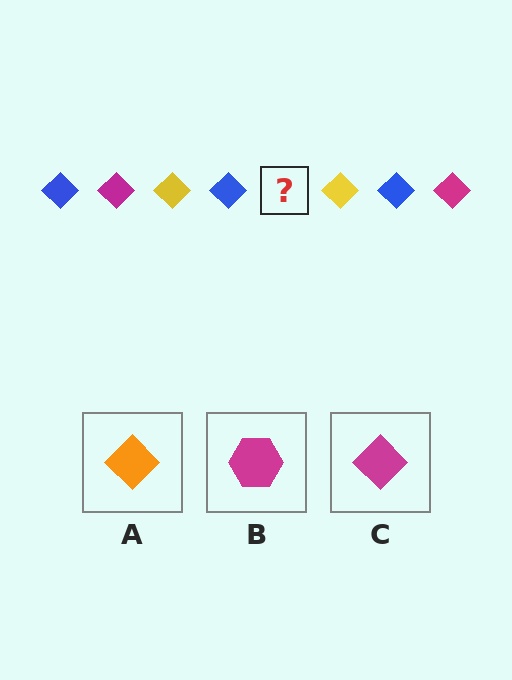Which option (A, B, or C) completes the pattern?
C.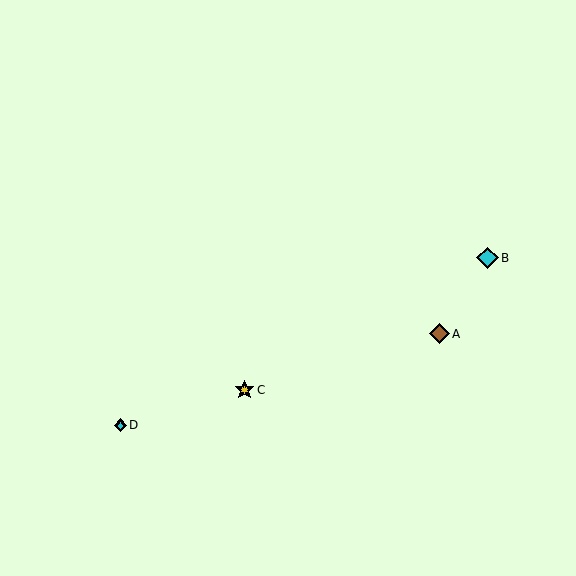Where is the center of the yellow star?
The center of the yellow star is at (245, 390).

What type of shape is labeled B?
Shape B is a cyan diamond.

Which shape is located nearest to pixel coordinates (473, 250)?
The cyan diamond (labeled B) at (488, 258) is nearest to that location.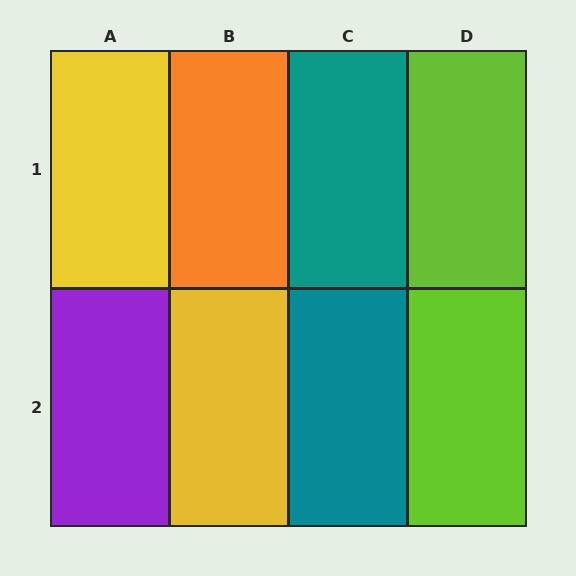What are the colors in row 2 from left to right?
Purple, yellow, teal, lime.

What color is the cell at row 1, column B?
Orange.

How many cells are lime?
2 cells are lime.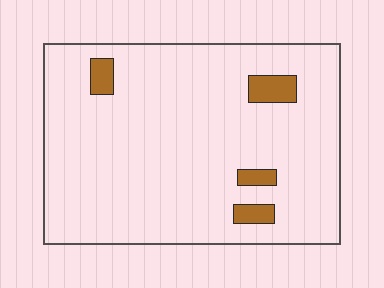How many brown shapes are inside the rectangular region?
4.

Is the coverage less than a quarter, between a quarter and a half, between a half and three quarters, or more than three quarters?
Less than a quarter.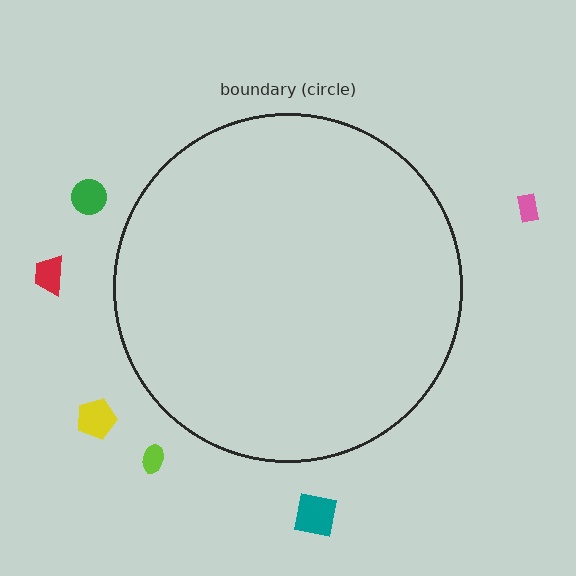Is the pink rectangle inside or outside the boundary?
Outside.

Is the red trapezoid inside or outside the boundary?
Outside.